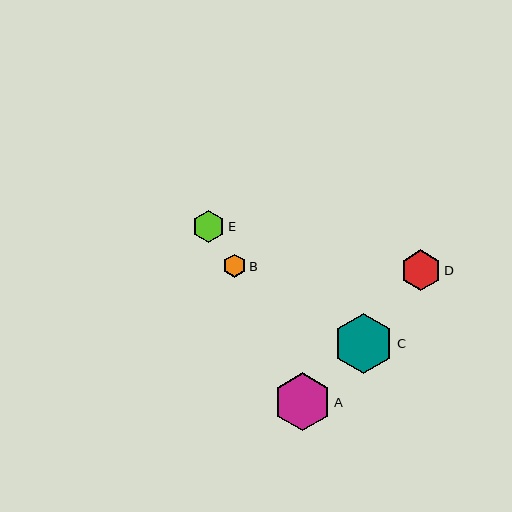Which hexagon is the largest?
Hexagon C is the largest with a size of approximately 60 pixels.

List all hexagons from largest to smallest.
From largest to smallest: C, A, D, E, B.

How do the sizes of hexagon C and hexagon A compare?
Hexagon C and hexagon A are approximately the same size.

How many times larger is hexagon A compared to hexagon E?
Hexagon A is approximately 1.8 times the size of hexagon E.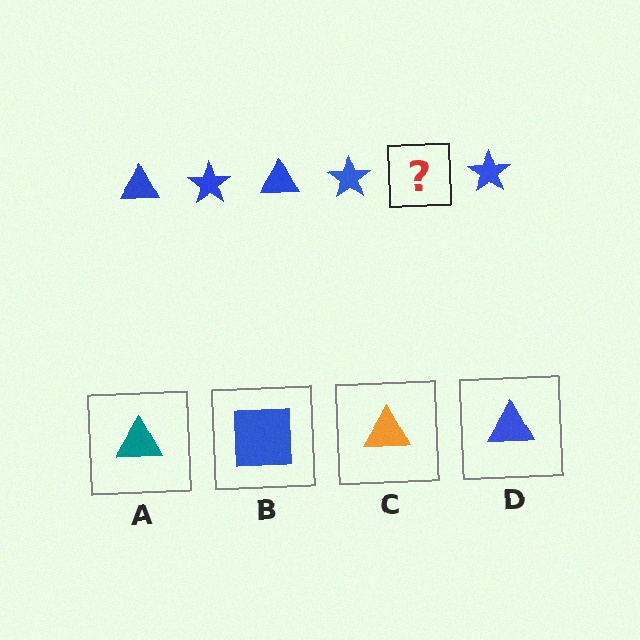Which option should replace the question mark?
Option D.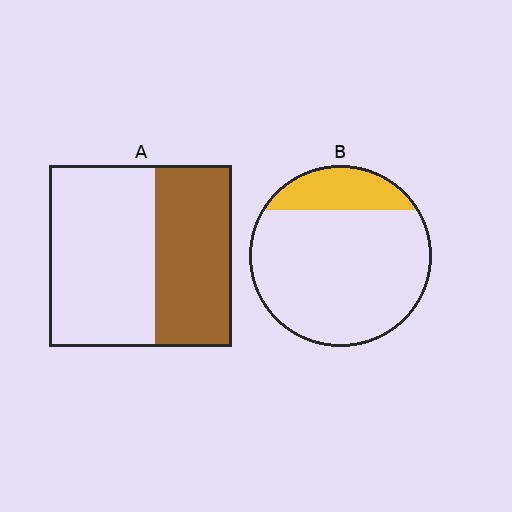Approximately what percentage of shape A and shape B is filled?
A is approximately 40% and B is approximately 20%.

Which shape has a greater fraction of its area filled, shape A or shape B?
Shape A.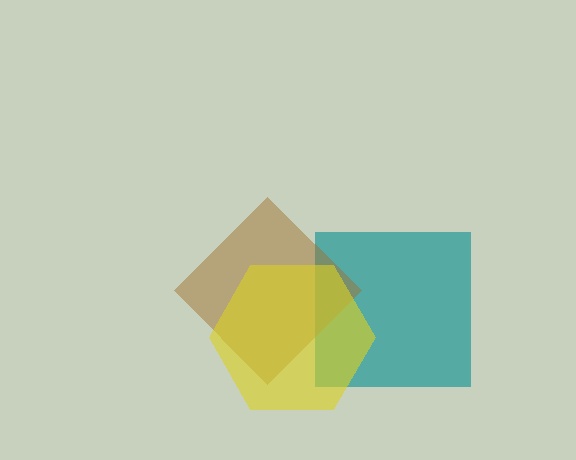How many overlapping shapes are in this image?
There are 3 overlapping shapes in the image.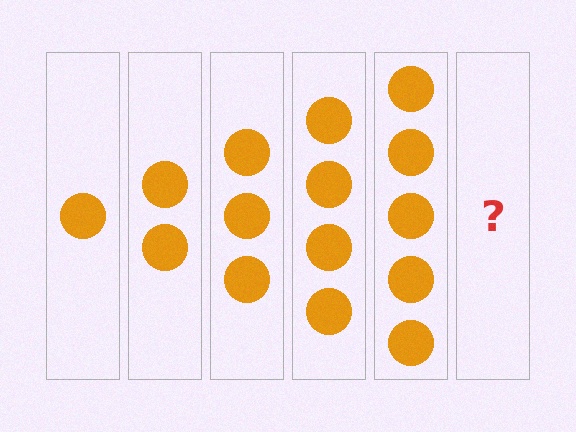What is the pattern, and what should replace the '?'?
The pattern is that each step adds one more circle. The '?' should be 6 circles.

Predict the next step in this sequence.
The next step is 6 circles.